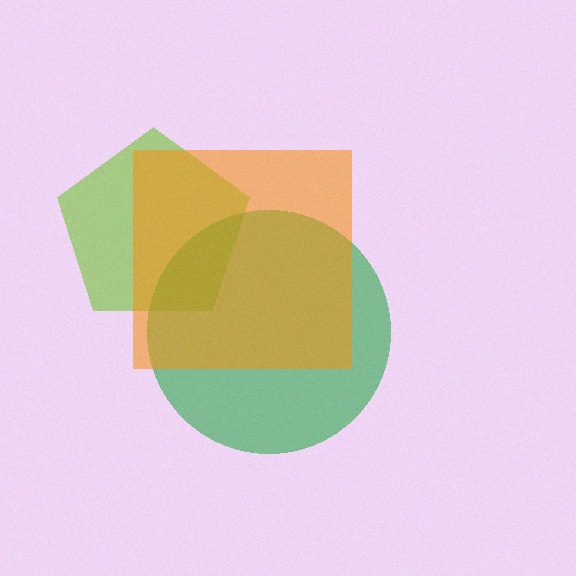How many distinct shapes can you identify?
There are 3 distinct shapes: a lime pentagon, a green circle, an orange square.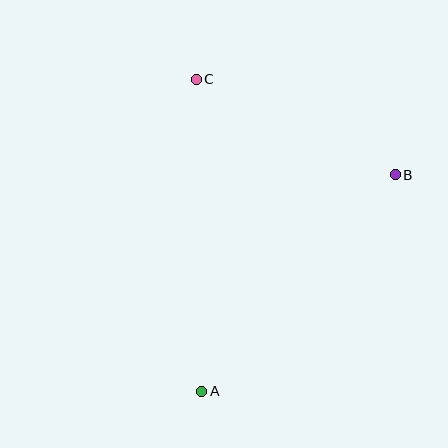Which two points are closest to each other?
Points B and C are closest to each other.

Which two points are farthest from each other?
Points A and C are farthest from each other.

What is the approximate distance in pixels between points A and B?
The distance between A and B is approximately 291 pixels.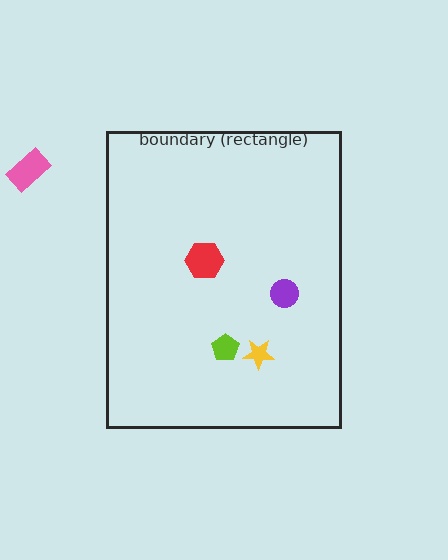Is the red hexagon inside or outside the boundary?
Inside.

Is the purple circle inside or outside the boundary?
Inside.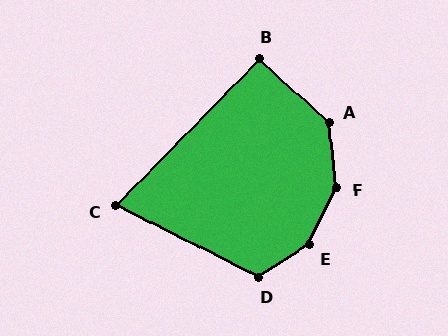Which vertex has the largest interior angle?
E, at approximately 149 degrees.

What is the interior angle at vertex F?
Approximately 147 degrees (obtuse).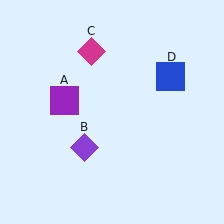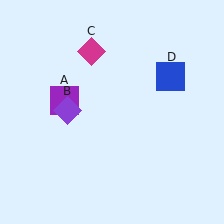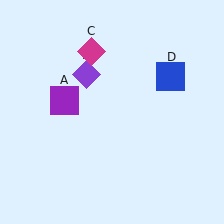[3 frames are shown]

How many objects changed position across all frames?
1 object changed position: purple diamond (object B).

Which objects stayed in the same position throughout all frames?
Purple square (object A) and magenta diamond (object C) and blue square (object D) remained stationary.